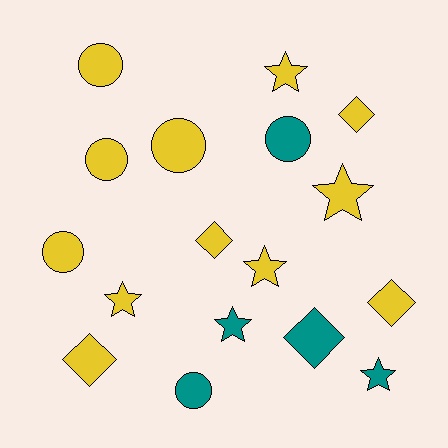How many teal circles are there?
There are 2 teal circles.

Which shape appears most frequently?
Star, with 6 objects.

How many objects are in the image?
There are 17 objects.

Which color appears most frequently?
Yellow, with 12 objects.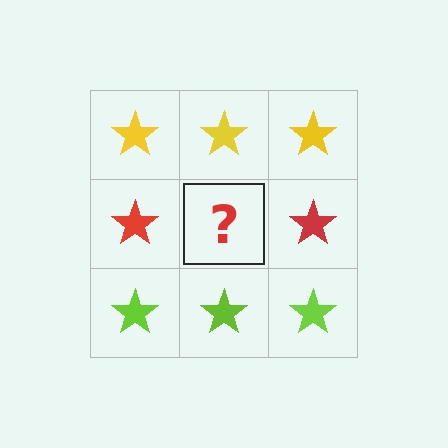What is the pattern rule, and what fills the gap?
The rule is that each row has a consistent color. The gap should be filled with a red star.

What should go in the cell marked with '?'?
The missing cell should contain a red star.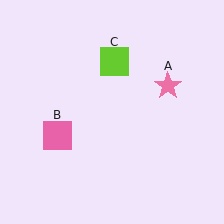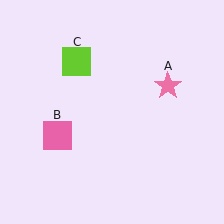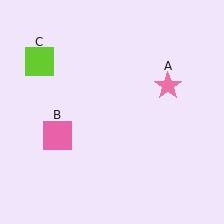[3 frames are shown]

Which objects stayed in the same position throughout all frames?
Pink star (object A) and pink square (object B) remained stationary.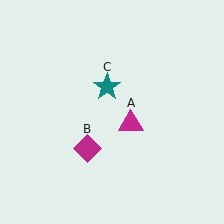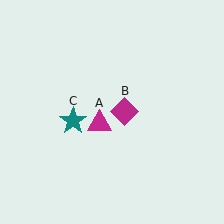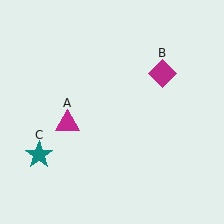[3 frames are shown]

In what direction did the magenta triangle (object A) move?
The magenta triangle (object A) moved left.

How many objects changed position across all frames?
3 objects changed position: magenta triangle (object A), magenta diamond (object B), teal star (object C).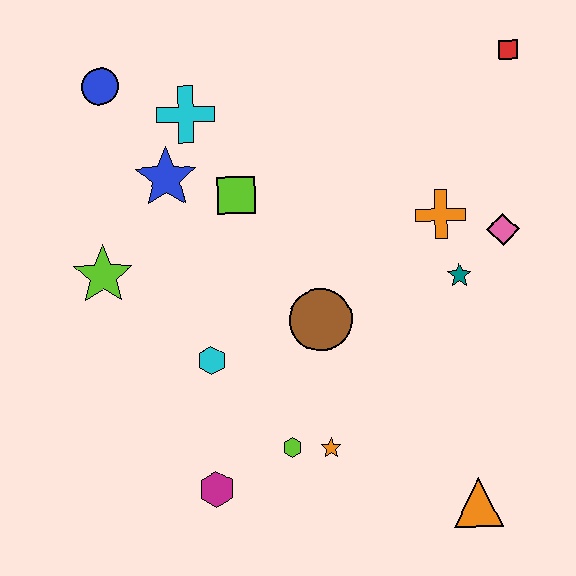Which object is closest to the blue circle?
The cyan cross is closest to the blue circle.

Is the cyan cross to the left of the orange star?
Yes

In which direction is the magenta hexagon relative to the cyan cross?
The magenta hexagon is below the cyan cross.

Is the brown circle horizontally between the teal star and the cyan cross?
Yes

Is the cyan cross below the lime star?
No